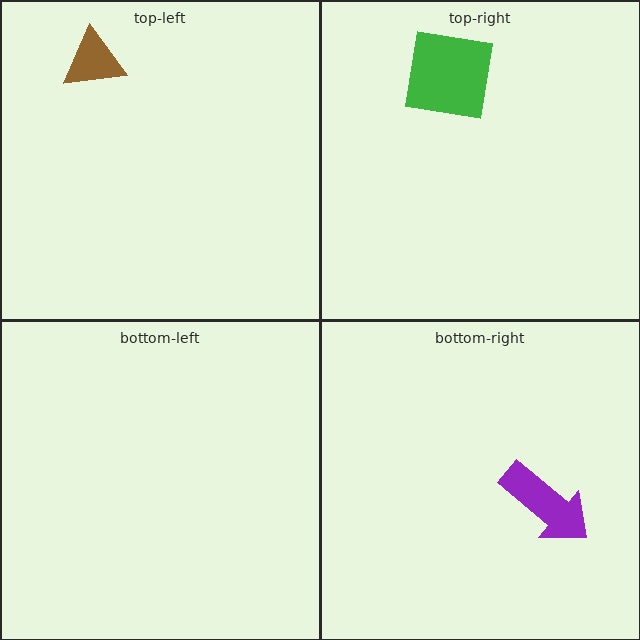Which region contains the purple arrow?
The bottom-right region.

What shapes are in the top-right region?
The green square.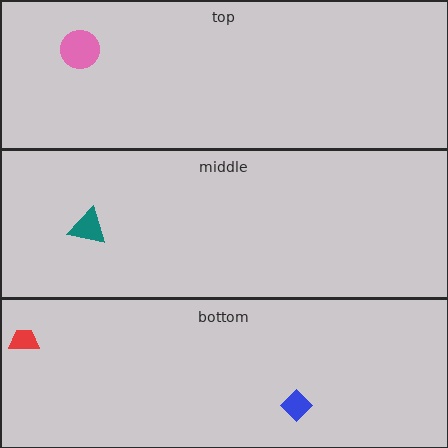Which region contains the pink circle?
The top region.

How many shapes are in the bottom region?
2.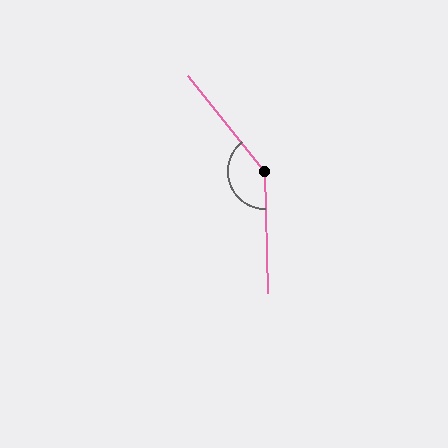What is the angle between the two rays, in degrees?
Approximately 143 degrees.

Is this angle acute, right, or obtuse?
It is obtuse.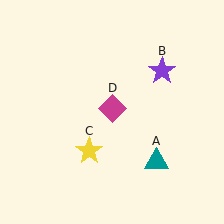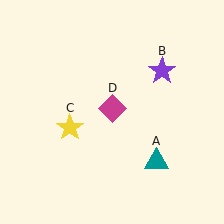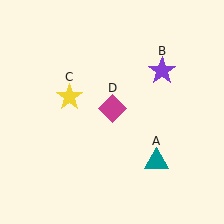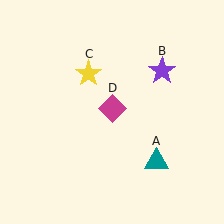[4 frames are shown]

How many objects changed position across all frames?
1 object changed position: yellow star (object C).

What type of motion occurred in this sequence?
The yellow star (object C) rotated clockwise around the center of the scene.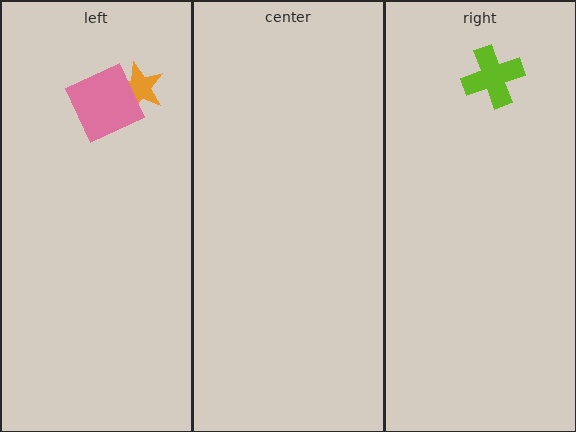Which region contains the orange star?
The left region.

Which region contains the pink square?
The left region.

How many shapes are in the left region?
2.